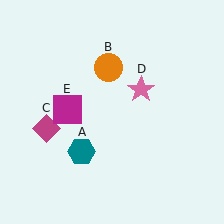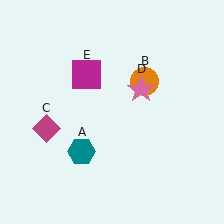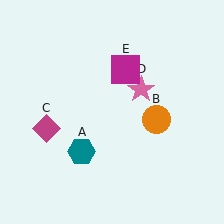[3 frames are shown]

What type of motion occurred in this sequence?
The orange circle (object B), magenta square (object E) rotated clockwise around the center of the scene.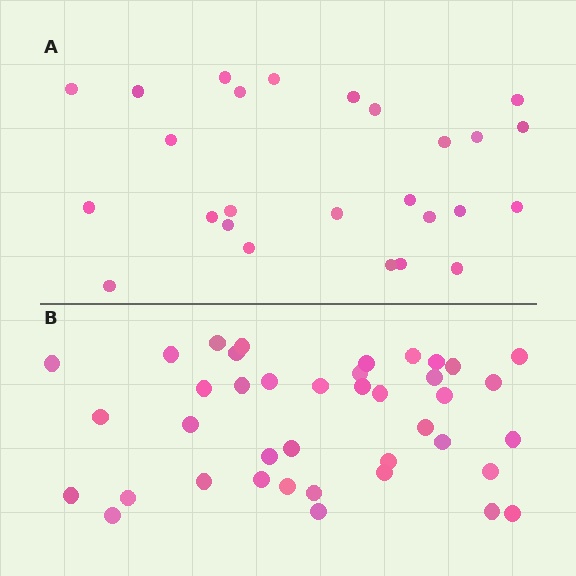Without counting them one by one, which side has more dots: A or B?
Region B (the bottom region) has more dots.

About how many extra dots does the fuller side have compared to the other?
Region B has approximately 15 more dots than region A.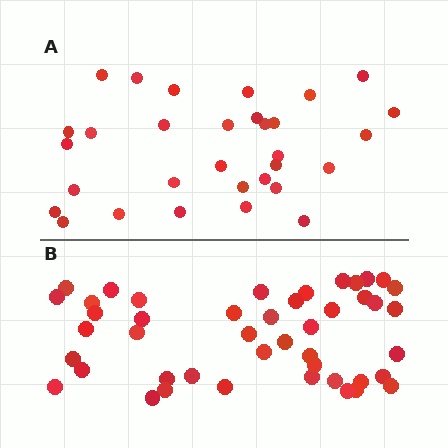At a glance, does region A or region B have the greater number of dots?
Region B (the bottom region) has more dots.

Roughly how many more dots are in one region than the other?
Region B has approximately 15 more dots than region A.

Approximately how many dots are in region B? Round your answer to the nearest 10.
About 40 dots. (The exact count is 45, which rounds to 40.)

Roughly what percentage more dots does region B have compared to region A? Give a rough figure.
About 45% more.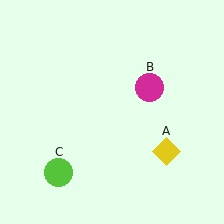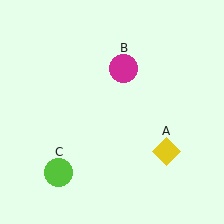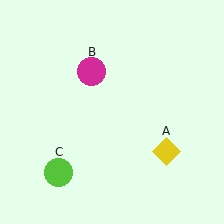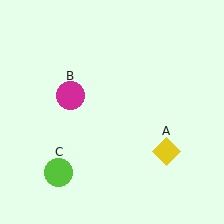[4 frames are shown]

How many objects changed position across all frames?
1 object changed position: magenta circle (object B).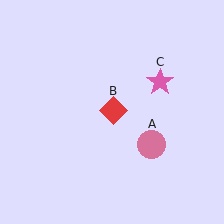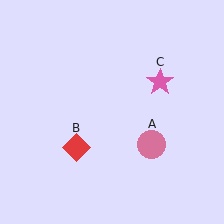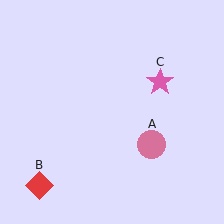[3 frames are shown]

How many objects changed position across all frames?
1 object changed position: red diamond (object B).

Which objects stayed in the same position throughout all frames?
Pink circle (object A) and pink star (object C) remained stationary.